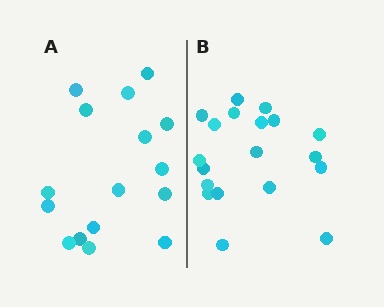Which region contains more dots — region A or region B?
Region B (the right region) has more dots.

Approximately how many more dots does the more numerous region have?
Region B has just a few more — roughly 2 or 3 more dots than region A.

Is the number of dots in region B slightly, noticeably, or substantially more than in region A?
Region B has only slightly more — the two regions are fairly close. The ratio is roughly 1.2 to 1.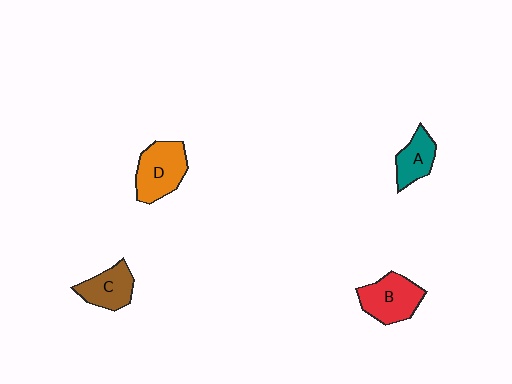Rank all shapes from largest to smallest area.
From largest to smallest: D (orange), B (red), C (brown), A (teal).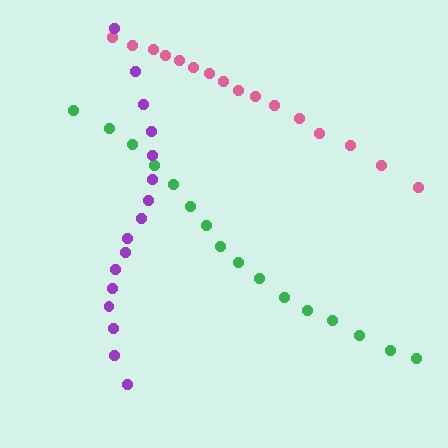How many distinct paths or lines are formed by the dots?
There are 3 distinct paths.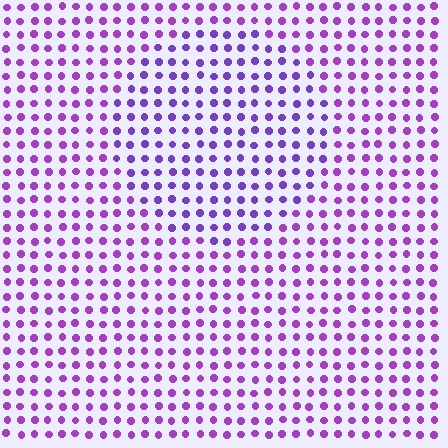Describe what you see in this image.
The image is filled with small purple elements in a uniform arrangement. A circle-shaped region is visible where the elements are tinted to a slightly different hue, forming a subtle color boundary.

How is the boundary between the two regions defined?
The boundary is defined purely by a slight shift in hue (about 21 degrees). Spacing, size, and orientation are identical on both sides.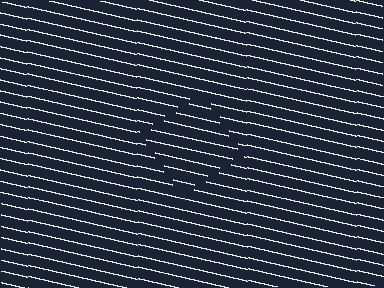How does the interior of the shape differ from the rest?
The interior of the shape contains the same grating, shifted by half a period — the contour is defined by the phase discontinuity where line-ends from the inner and outer gratings abut.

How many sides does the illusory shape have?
4 sides — the line-ends trace a square.